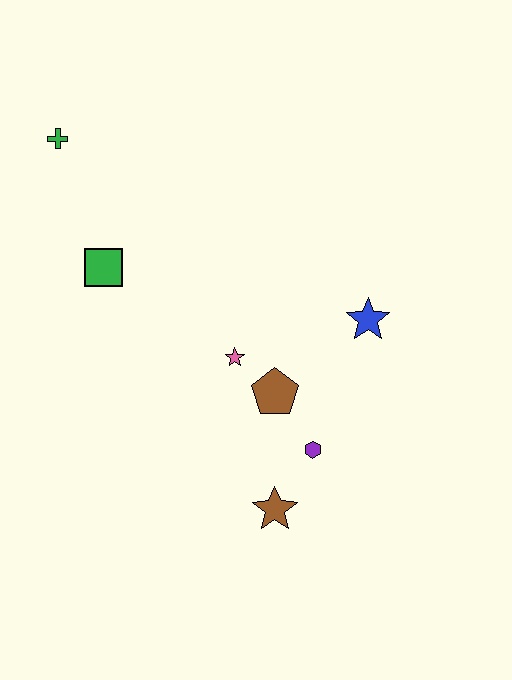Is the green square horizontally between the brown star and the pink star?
No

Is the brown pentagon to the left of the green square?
No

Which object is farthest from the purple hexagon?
The green cross is farthest from the purple hexagon.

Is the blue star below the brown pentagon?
No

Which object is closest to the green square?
The green cross is closest to the green square.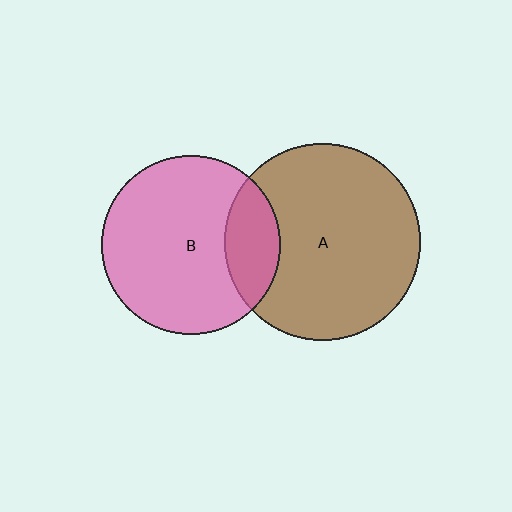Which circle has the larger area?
Circle A (brown).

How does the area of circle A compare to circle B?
Approximately 1.2 times.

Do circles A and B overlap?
Yes.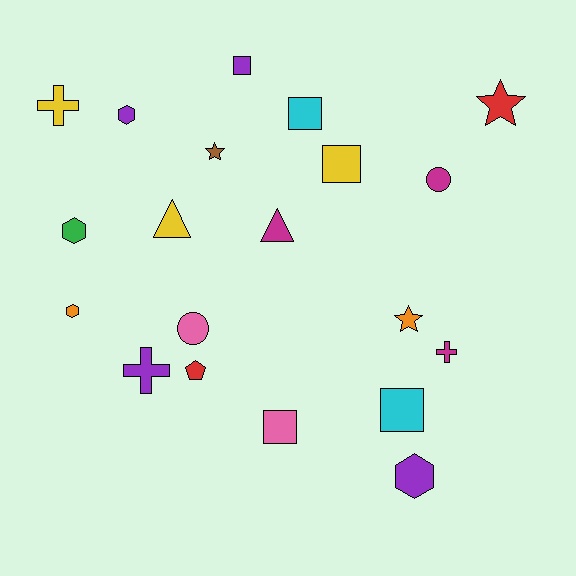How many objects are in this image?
There are 20 objects.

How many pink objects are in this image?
There are 2 pink objects.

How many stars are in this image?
There are 3 stars.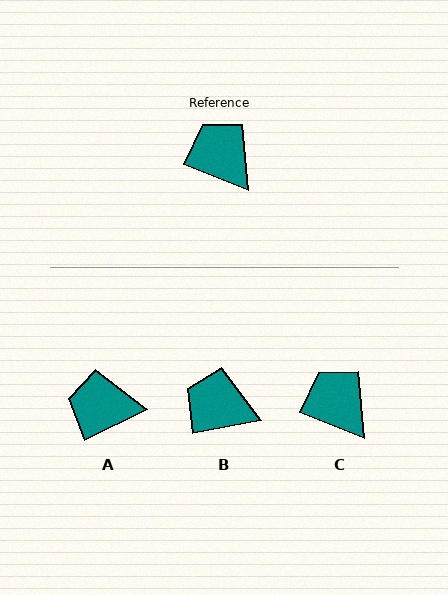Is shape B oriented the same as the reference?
No, it is off by about 32 degrees.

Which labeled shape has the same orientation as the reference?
C.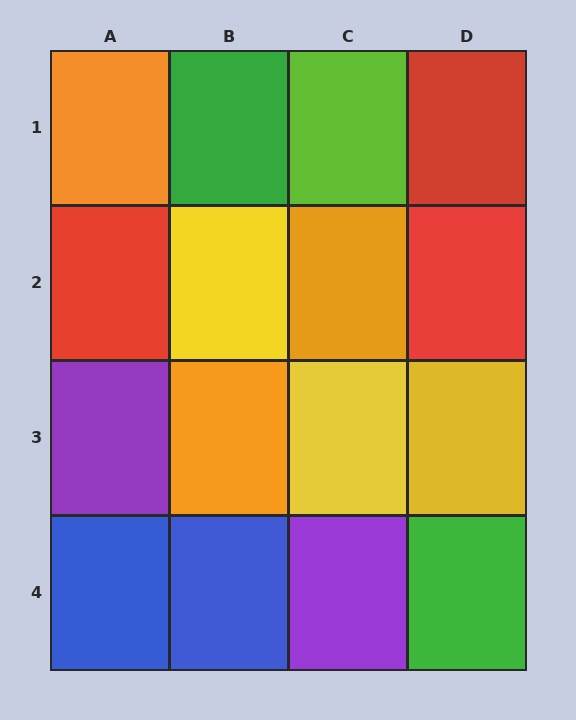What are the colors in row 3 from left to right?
Purple, orange, yellow, yellow.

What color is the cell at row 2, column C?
Orange.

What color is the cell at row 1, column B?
Green.